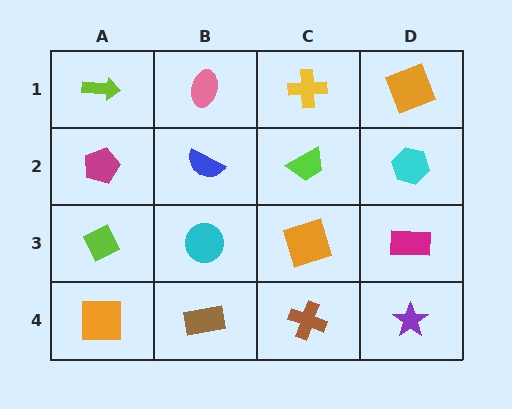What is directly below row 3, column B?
A brown rectangle.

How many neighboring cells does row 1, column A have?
2.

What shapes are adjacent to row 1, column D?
A cyan hexagon (row 2, column D), a yellow cross (row 1, column C).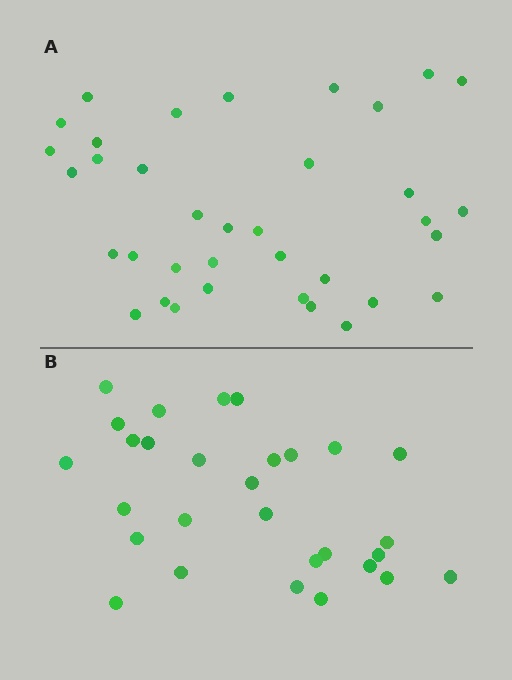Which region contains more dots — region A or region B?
Region A (the top region) has more dots.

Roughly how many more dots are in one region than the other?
Region A has roughly 8 or so more dots than region B.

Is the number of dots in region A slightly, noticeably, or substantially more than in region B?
Region A has only slightly more — the two regions are fairly close. The ratio is roughly 1.2 to 1.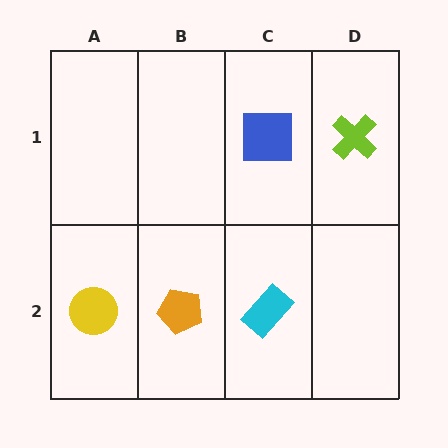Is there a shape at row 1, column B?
No, that cell is empty.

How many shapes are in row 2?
3 shapes.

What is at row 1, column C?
A blue square.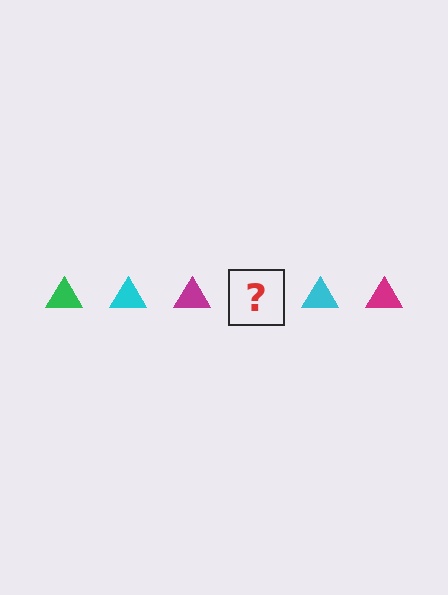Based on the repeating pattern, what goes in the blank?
The blank should be a green triangle.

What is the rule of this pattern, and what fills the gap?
The rule is that the pattern cycles through green, cyan, magenta triangles. The gap should be filled with a green triangle.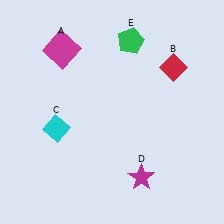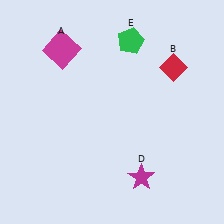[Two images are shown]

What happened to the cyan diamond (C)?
The cyan diamond (C) was removed in Image 2. It was in the bottom-left area of Image 1.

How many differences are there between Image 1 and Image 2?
There is 1 difference between the two images.